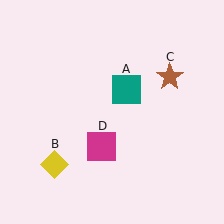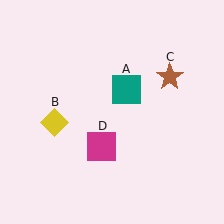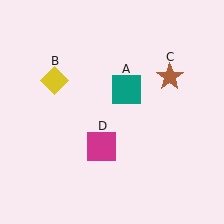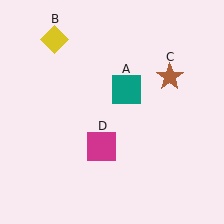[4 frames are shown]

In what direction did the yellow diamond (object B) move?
The yellow diamond (object B) moved up.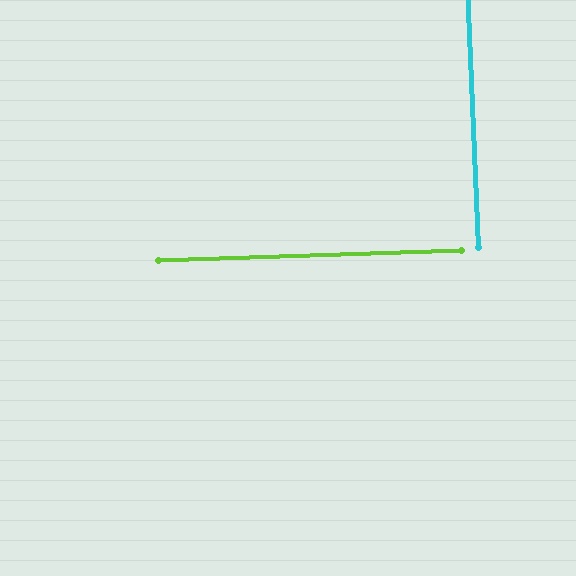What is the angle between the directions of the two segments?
Approximately 90 degrees.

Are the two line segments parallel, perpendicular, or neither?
Perpendicular — they meet at approximately 90°.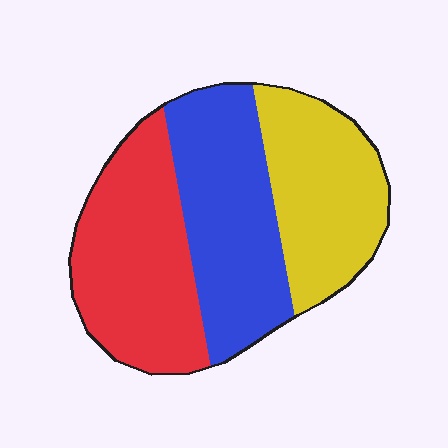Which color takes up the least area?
Yellow, at roughly 30%.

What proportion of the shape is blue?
Blue covers roughly 35% of the shape.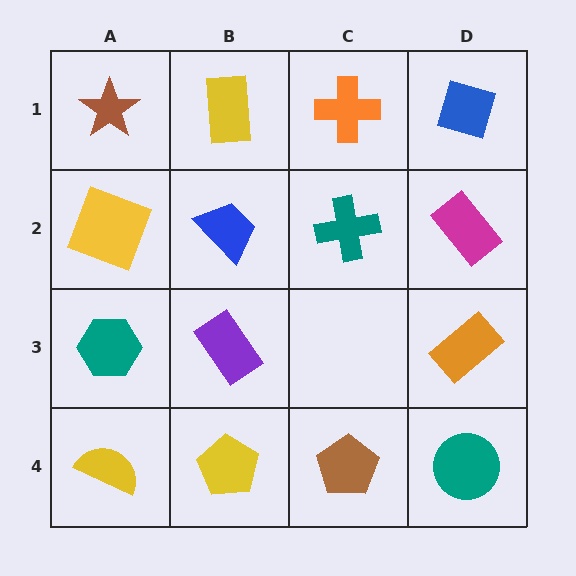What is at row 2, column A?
A yellow square.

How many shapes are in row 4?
4 shapes.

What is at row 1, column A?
A brown star.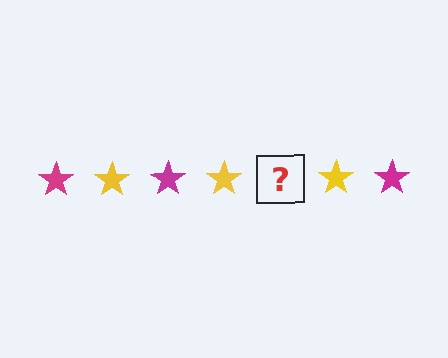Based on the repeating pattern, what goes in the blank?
The blank should be a magenta star.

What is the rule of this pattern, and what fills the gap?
The rule is that the pattern cycles through magenta, yellow stars. The gap should be filled with a magenta star.